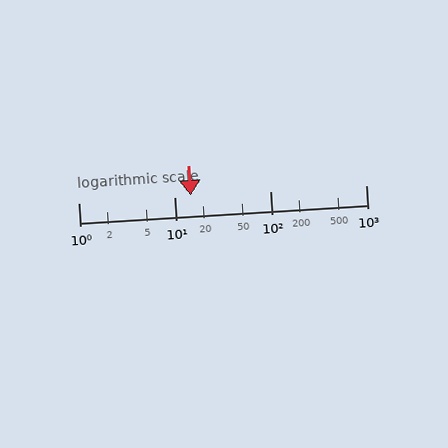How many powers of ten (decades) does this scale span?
The scale spans 3 decades, from 1 to 1000.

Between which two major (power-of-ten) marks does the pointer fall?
The pointer is between 10 and 100.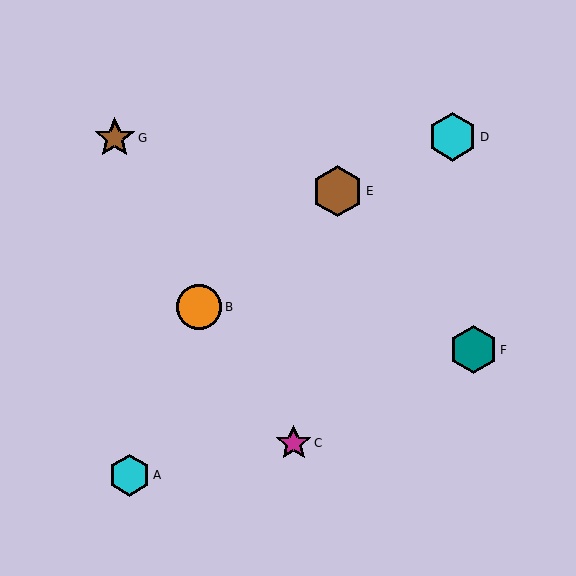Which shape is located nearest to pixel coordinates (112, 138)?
The brown star (labeled G) at (115, 138) is nearest to that location.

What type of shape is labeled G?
Shape G is a brown star.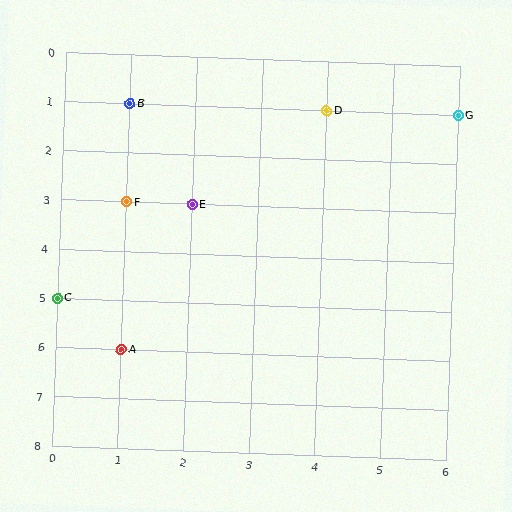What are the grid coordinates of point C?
Point C is at grid coordinates (0, 5).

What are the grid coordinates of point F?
Point F is at grid coordinates (1, 3).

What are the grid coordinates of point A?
Point A is at grid coordinates (1, 6).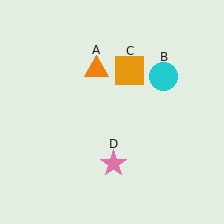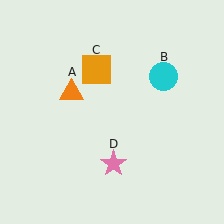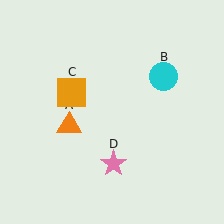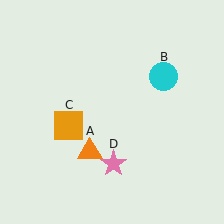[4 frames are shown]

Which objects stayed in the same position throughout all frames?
Cyan circle (object B) and pink star (object D) remained stationary.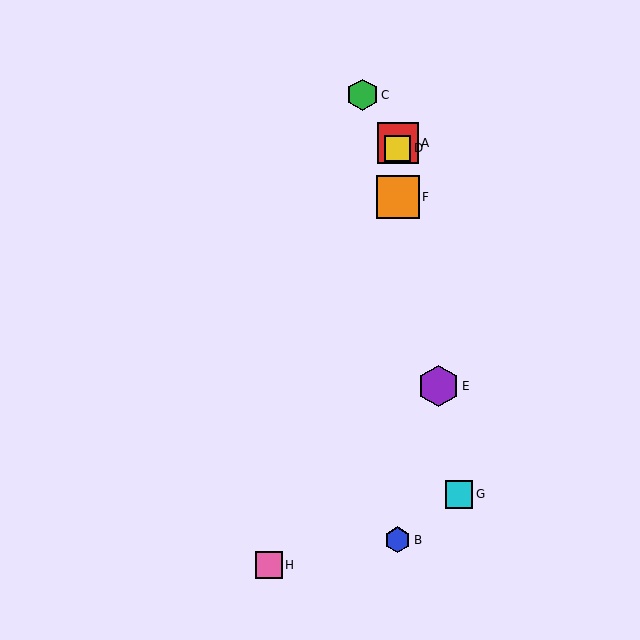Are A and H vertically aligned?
No, A is at x≈398 and H is at x≈269.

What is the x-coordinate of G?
Object G is at x≈459.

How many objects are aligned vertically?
4 objects (A, B, D, F) are aligned vertically.